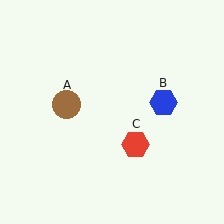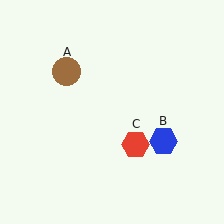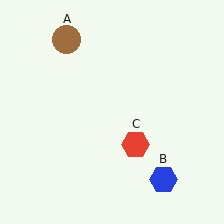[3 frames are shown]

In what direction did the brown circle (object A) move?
The brown circle (object A) moved up.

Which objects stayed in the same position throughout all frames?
Red hexagon (object C) remained stationary.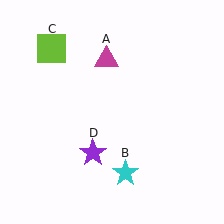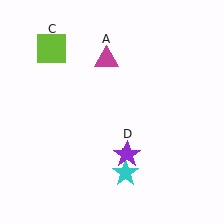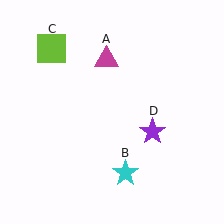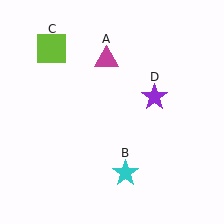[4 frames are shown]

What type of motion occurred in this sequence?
The purple star (object D) rotated counterclockwise around the center of the scene.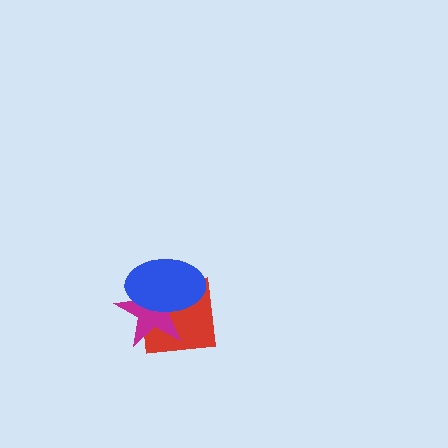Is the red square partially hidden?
Yes, it is partially covered by another shape.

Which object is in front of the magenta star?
The blue ellipse is in front of the magenta star.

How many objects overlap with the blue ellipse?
2 objects overlap with the blue ellipse.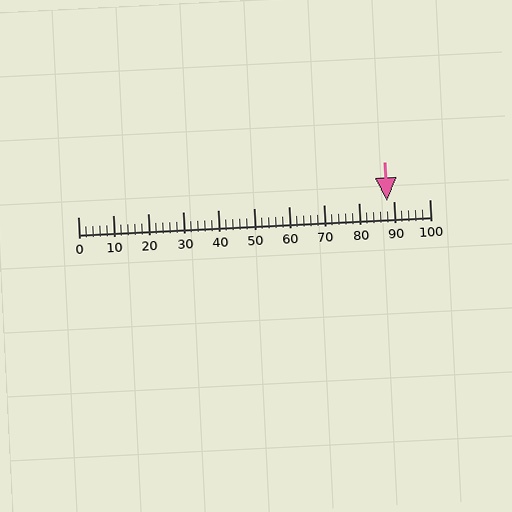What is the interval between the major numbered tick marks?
The major tick marks are spaced 10 units apart.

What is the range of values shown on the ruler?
The ruler shows values from 0 to 100.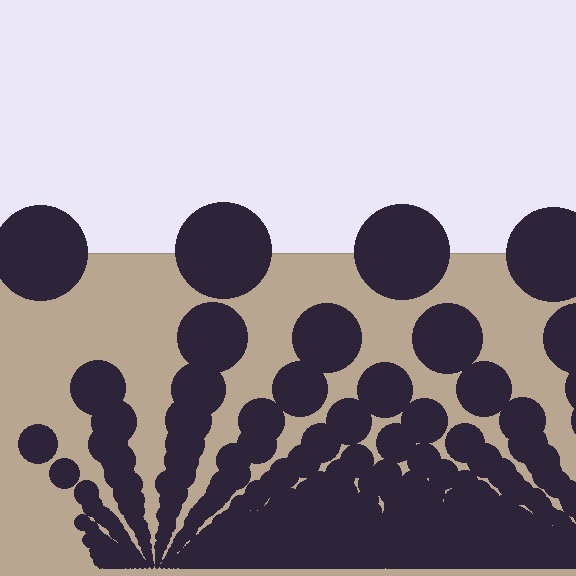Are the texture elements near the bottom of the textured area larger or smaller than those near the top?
Smaller. The gradient is inverted — elements near the bottom are smaller and denser.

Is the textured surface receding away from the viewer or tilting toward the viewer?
The surface appears to tilt toward the viewer. Texture elements get larger and sparser toward the top.